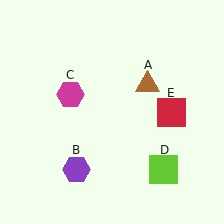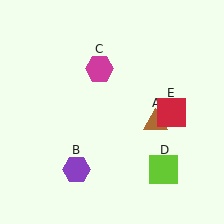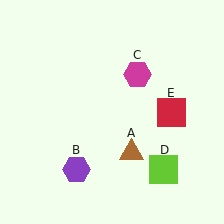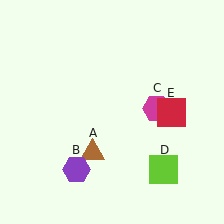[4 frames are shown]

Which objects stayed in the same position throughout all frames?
Purple hexagon (object B) and lime square (object D) and red square (object E) remained stationary.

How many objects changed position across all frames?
2 objects changed position: brown triangle (object A), magenta hexagon (object C).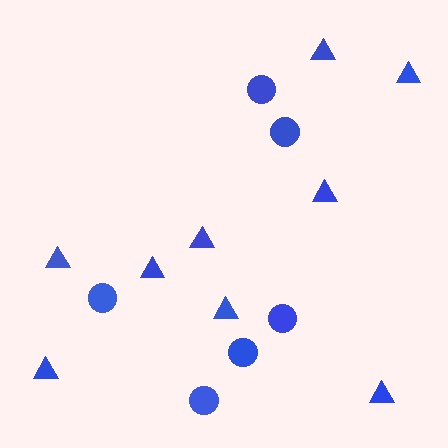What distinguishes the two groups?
There are 2 groups: one group of triangles (9) and one group of circles (6).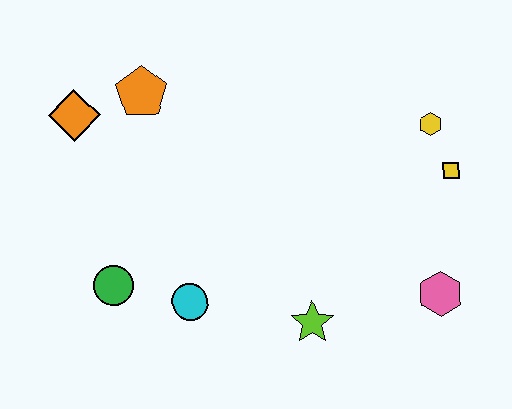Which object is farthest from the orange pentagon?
The pink hexagon is farthest from the orange pentagon.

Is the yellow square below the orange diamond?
Yes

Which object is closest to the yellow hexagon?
The yellow square is closest to the yellow hexagon.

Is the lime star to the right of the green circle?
Yes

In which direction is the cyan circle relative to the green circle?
The cyan circle is to the right of the green circle.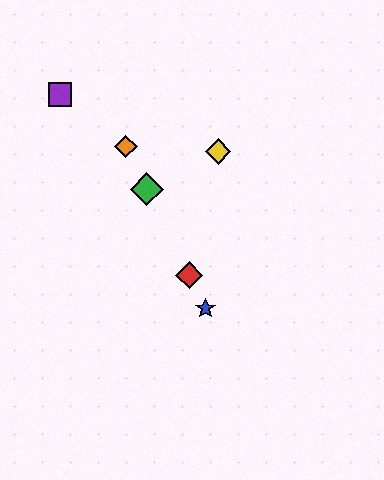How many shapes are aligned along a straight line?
4 shapes (the red diamond, the blue star, the green diamond, the orange diamond) are aligned along a straight line.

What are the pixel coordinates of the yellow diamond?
The yellow diamond is at (218, 151).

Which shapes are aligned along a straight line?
The red diamond, the blue star, the green diamond, the orange diamond are aligned along a straight line.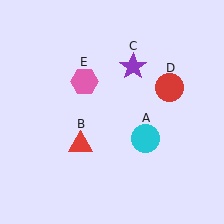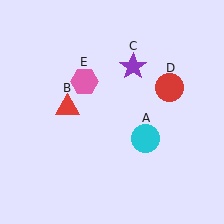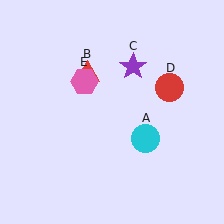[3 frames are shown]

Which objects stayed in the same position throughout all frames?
Cyan circle (object A) and purple star (object C) and red circle (object D) and pink hexagon (object E) remained stationary.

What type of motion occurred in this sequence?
The red triangle (object B) rotated clockwise around the center of the scene.